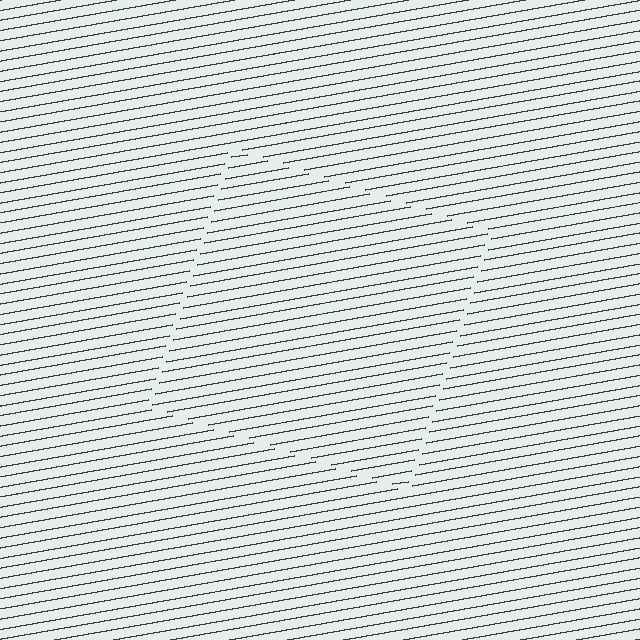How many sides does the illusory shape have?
4 sides — the line-ends trace a square.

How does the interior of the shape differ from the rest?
The interior of the shape contains the same grating, shifted by half a period — the contour is defined by the phase discontinuity where line-ends from the inner and outer gratings abut.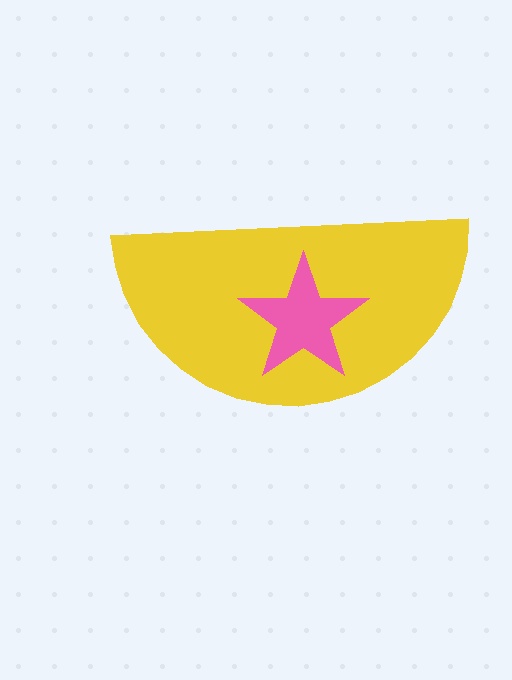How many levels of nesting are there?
2.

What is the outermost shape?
The yellow semicircle.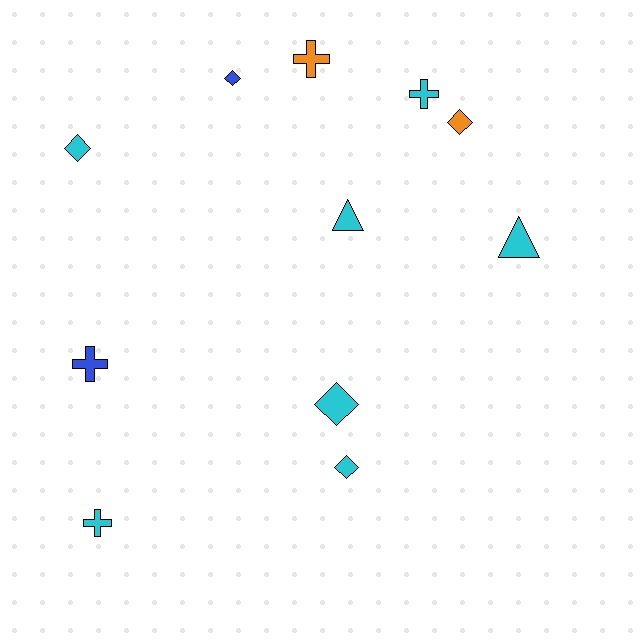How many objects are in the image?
There are 11 objects.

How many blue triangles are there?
There are no blue triangles.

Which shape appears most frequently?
Diamond, with 5 objects.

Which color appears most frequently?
Cyan, with 7 objects.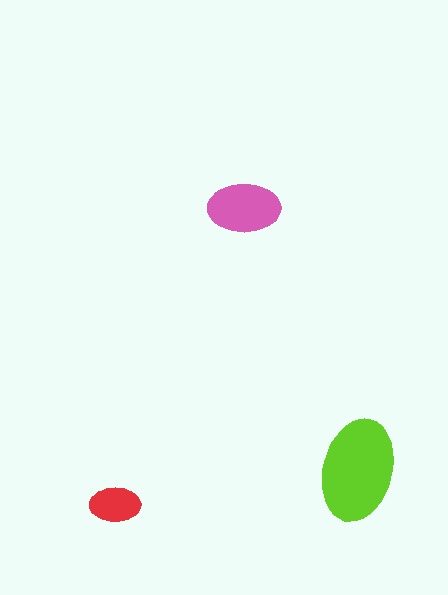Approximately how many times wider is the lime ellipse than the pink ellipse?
About 1.5 times wider.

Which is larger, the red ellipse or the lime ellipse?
The lime one.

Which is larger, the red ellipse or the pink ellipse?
The pink one.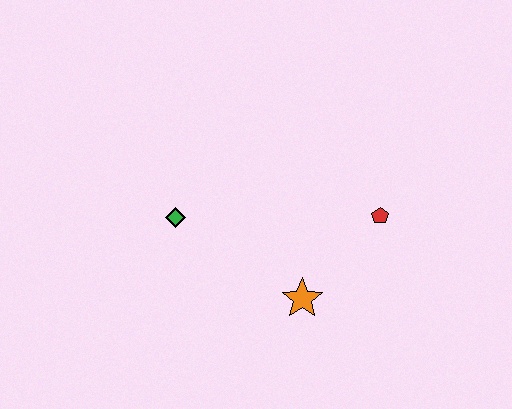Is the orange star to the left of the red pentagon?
Yes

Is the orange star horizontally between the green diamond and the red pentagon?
Yes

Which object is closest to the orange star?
The red pentagon is closest to the orange star.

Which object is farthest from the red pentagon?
The green diamond is farthest from the red pentagon.